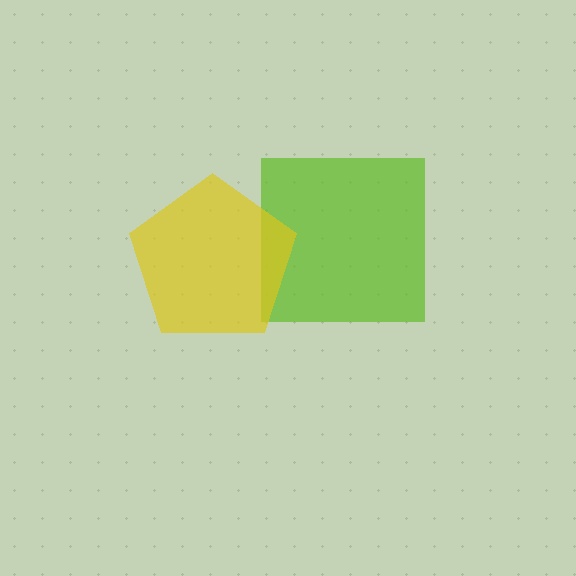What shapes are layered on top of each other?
The layered shapes are: a lime square, a yellow pentagon.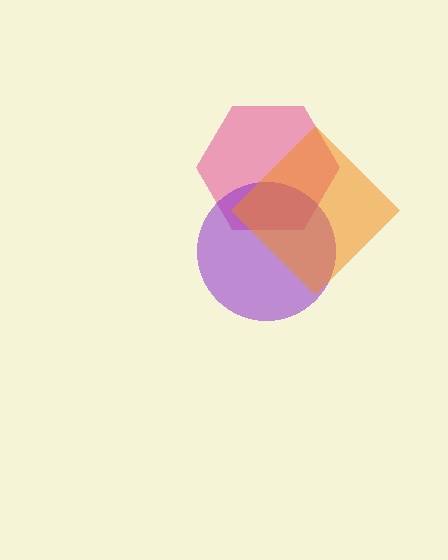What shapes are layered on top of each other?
The layered shapes are: a pink hexagon, a purple circle, an orange diamond.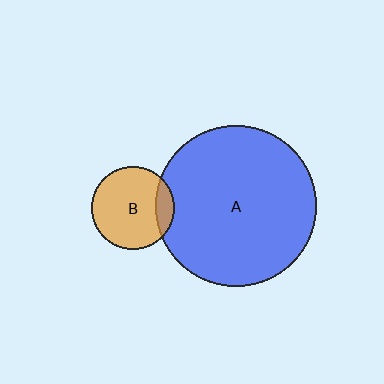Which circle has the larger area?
Circle A (blue).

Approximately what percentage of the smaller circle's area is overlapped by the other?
Approximately 15%.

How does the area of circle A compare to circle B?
Approximately 3.8 times.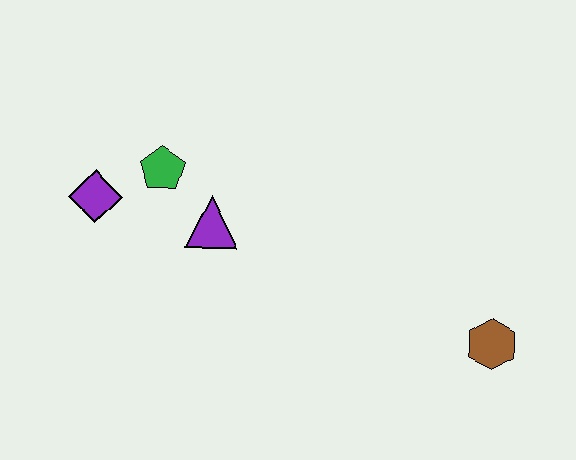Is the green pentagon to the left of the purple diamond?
No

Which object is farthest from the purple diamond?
The brown hexagon is farthest from the purple diamond.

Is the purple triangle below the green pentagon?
Yes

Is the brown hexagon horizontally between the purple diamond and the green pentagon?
No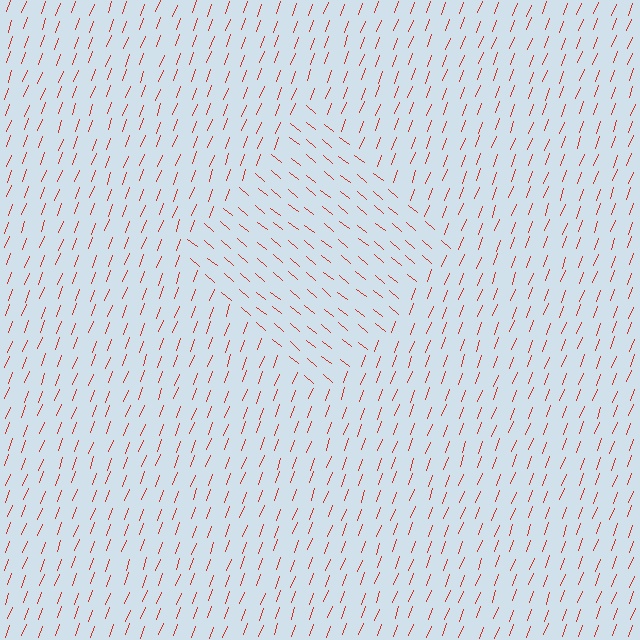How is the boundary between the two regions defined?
The boundary is defined purely by a change in line orientation (approximately 71 degrees difference). All lines are the same color and thickness.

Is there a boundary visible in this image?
Yes, there is a texture boundary formed by a change in line orientation.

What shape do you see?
I see a diamond.